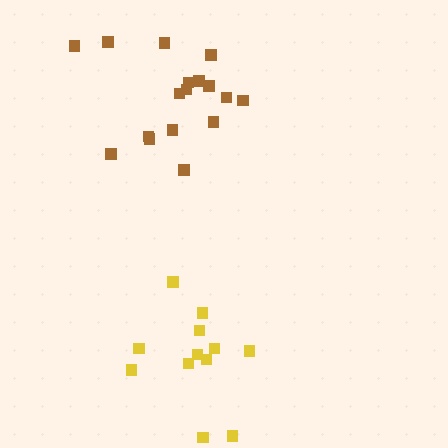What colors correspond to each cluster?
The clusters are colored: yellow, brown.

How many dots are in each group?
Group 1: 12 dots, Group 2: 17 dots (29 total).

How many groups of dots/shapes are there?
There are 2 groups.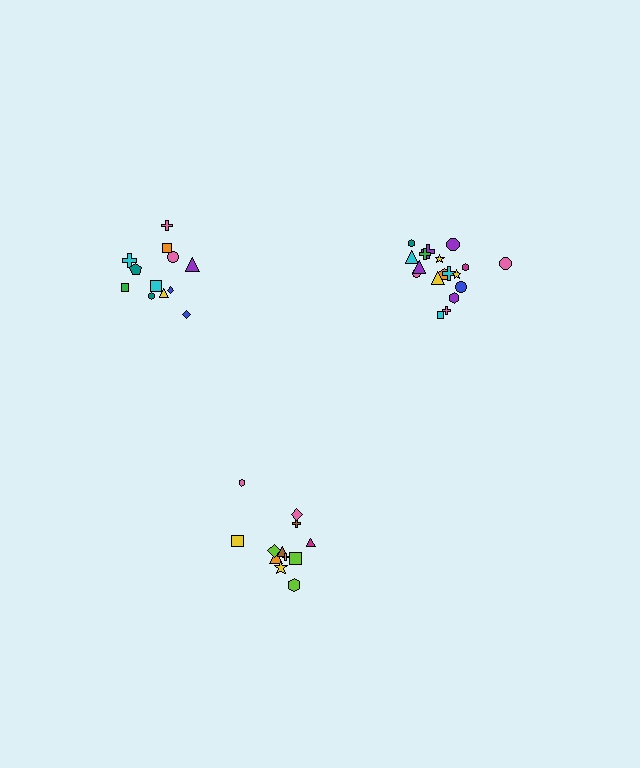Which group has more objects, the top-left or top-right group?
The top-right group.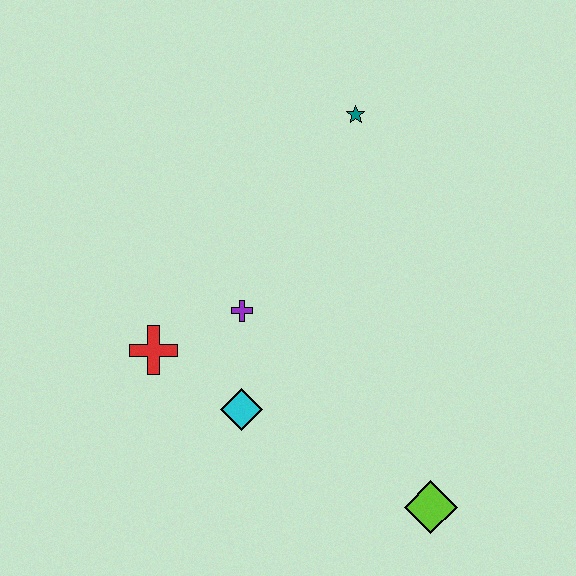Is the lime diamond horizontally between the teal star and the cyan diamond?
No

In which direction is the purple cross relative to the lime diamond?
The purple cross is above the lime diamond.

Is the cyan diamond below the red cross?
Yes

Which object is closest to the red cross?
The purple cross is closest to the red cross.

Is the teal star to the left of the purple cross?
No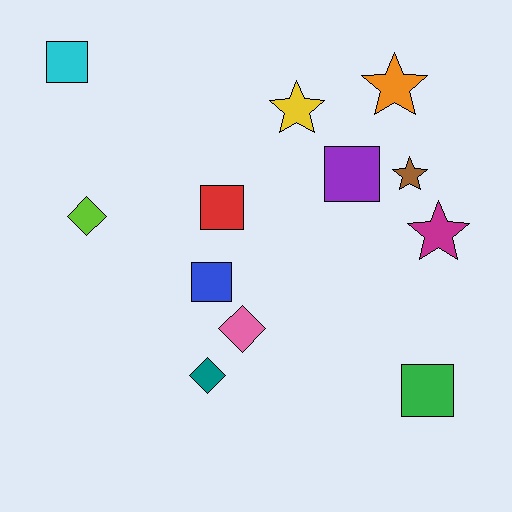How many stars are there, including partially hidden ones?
There are 4 stars.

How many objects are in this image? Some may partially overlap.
There are 12 objects.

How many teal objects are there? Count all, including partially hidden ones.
There is 1 teal object.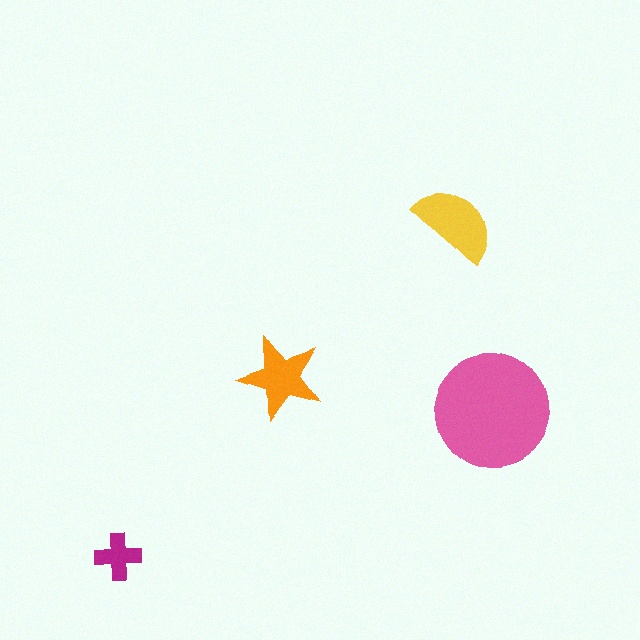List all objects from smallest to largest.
The magenta cross, the orange star, the yellow semicircle, the pink circle.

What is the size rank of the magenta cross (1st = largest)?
4th.